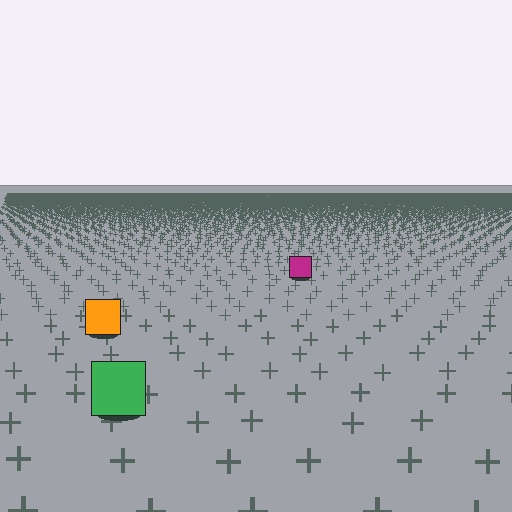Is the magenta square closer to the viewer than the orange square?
No. The orange square is closer — you can tell from the texture gradient: the ground texture is coarser near it.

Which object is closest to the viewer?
The green square is closest. The texture marks near it are larger and more spread out.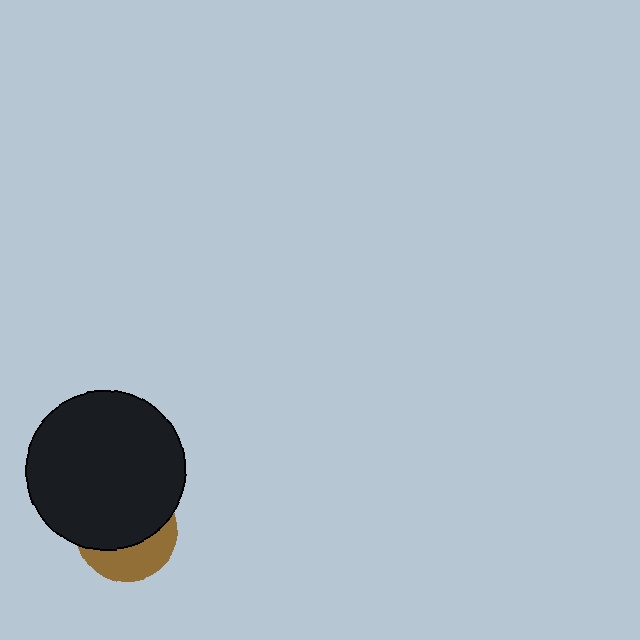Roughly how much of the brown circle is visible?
A small part of it is visible (roughly 37%).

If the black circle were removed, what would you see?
You would see the complete brown circle.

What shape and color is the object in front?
The object in front is a black circle.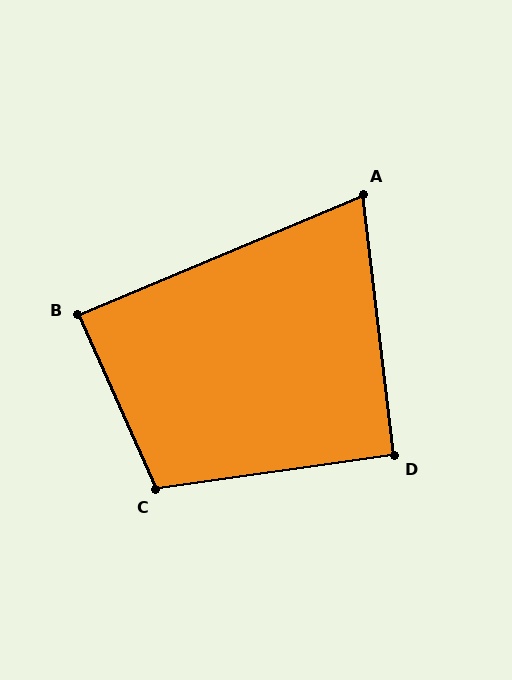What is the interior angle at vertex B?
Approximately 89 degrees (approximately right).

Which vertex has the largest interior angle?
C, at approximately 106 degrees.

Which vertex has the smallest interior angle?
A, at approximately 74 degrees.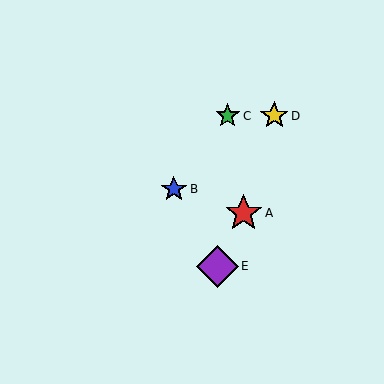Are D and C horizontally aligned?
Yes, both are at y≈116.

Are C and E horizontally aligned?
No, C is at y≈116 and E is at y≈266.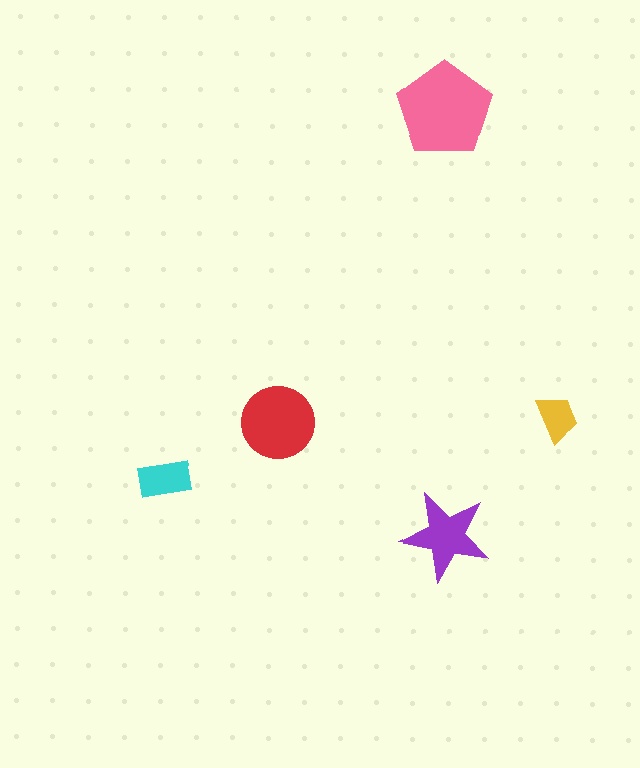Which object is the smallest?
The yellow trapezoid.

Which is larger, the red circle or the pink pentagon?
The pink pentagon.